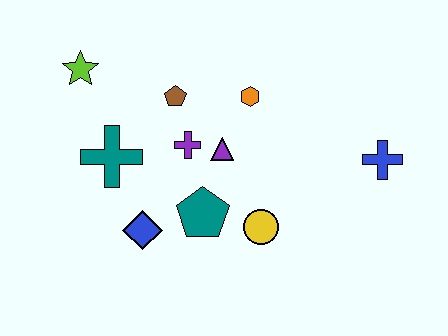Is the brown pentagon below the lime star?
Yes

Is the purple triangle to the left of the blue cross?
Yes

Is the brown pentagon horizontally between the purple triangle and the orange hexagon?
No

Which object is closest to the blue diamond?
The teal pentagon is closest to the blue diamond.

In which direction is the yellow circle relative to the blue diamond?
The yellow circle is to the right of the blue diamond.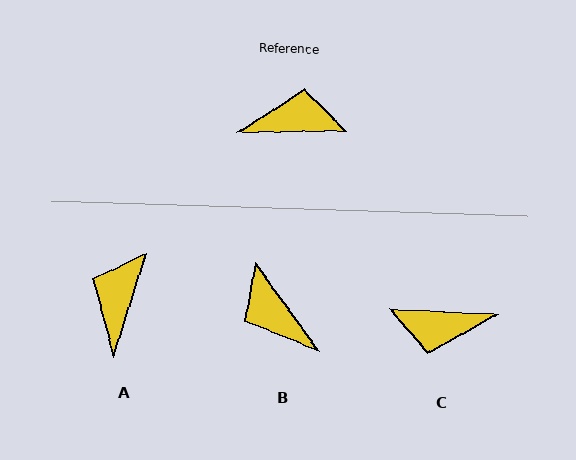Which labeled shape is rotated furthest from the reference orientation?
C, about 176 degrees away.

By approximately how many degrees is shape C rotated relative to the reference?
Approximately 176 degrees counter-clockwise.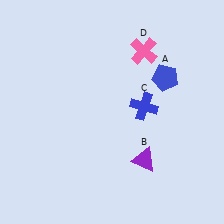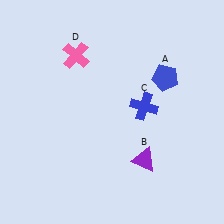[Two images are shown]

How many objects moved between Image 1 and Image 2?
1 object moved between the two images.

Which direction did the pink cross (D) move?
The pink cross (D) moved left.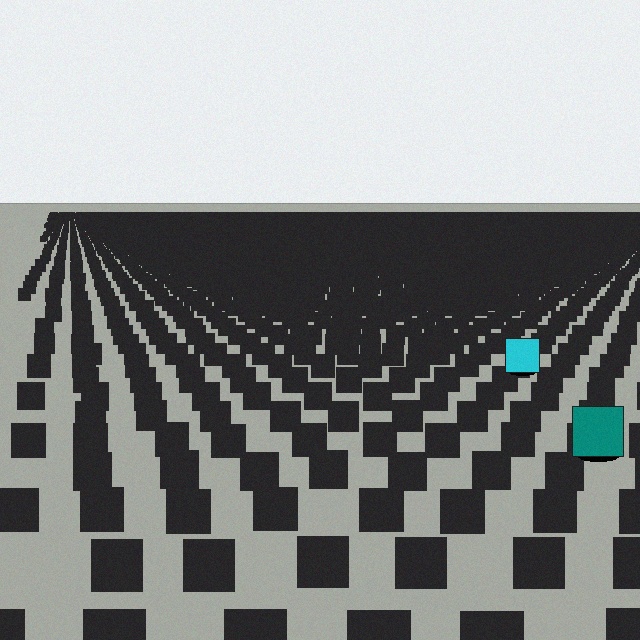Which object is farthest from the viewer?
The cyan square is farthest from the viewer. It appears smaller and the ground texture around it is denser.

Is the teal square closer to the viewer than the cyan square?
Yes. The teal square is closer — you can tell from the texture gradient: the ground texture is coarser near it.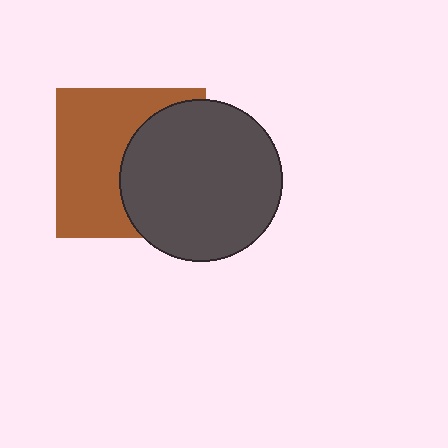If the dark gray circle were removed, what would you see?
You would see the complete brown square.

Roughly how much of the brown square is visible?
About half of it is visible (roughly 55%).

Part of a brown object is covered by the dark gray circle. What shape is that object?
It is a square.